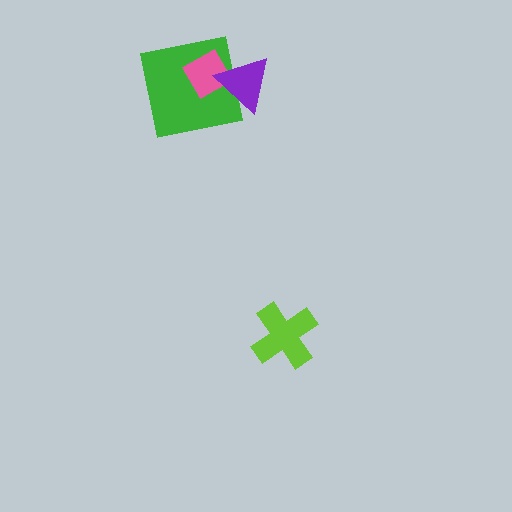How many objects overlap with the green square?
2 objects overlap with the green square.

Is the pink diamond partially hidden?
Yes, it is partially covered by another shape.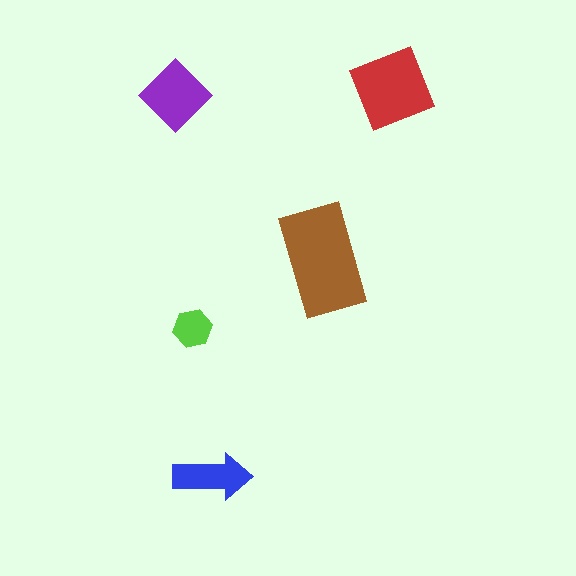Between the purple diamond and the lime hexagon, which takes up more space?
The purple diamond.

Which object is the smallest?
The lime hexagon.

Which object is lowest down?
The blue arrow is bottommost.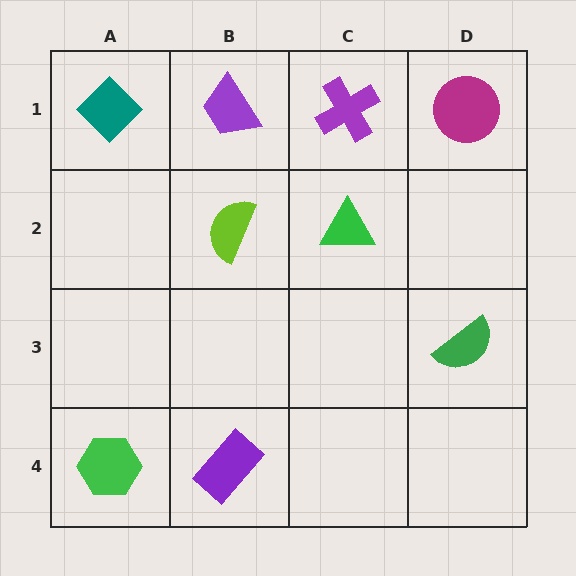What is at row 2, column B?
A lime semicircle.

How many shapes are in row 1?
4 shapes.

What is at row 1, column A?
A teal diamond.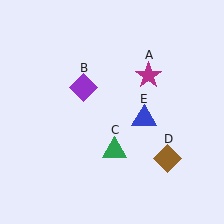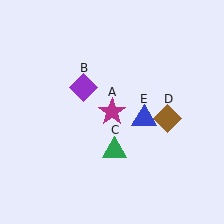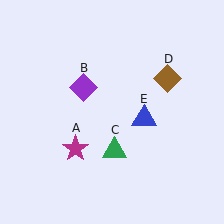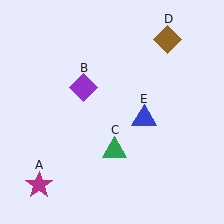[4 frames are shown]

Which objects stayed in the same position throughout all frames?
Purple diamond (object B) and green triangle (object C) and blue triangle (object E) remained stationary.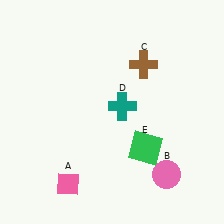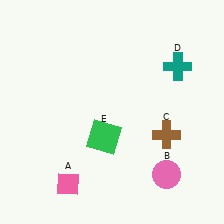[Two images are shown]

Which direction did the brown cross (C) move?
The brown cross (C) moved down.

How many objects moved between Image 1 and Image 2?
3 objects moved between the two images.